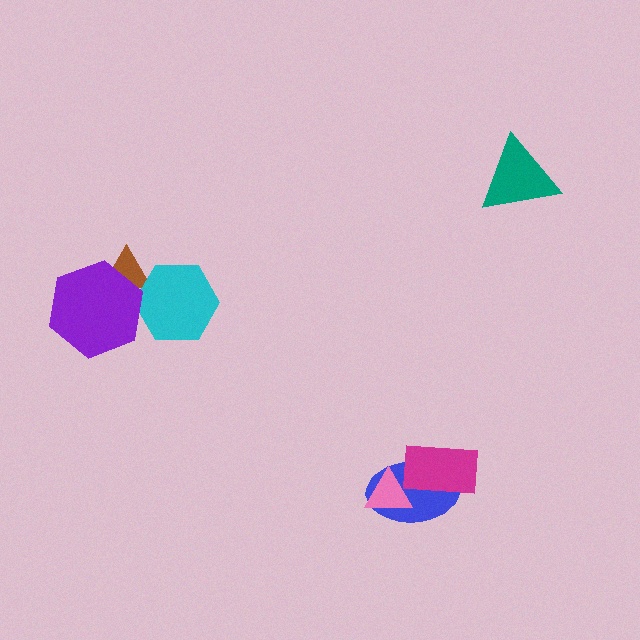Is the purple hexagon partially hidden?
No, no other shape covers it.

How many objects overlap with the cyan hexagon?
2 objects overlap with the cyan hexagon.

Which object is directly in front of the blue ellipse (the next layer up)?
The pink triangle is directly in front of the blue ellipse.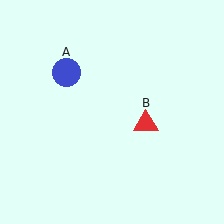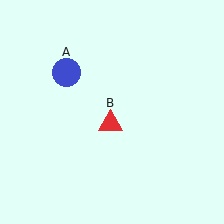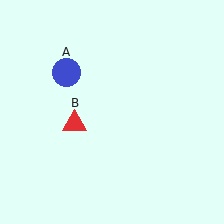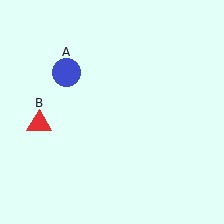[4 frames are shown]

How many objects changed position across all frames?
1 object changed position: red triangle (object B).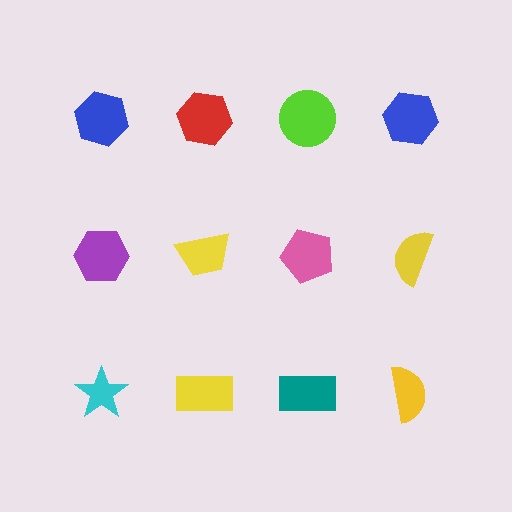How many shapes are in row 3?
4 shapes.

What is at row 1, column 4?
A blue hexagon.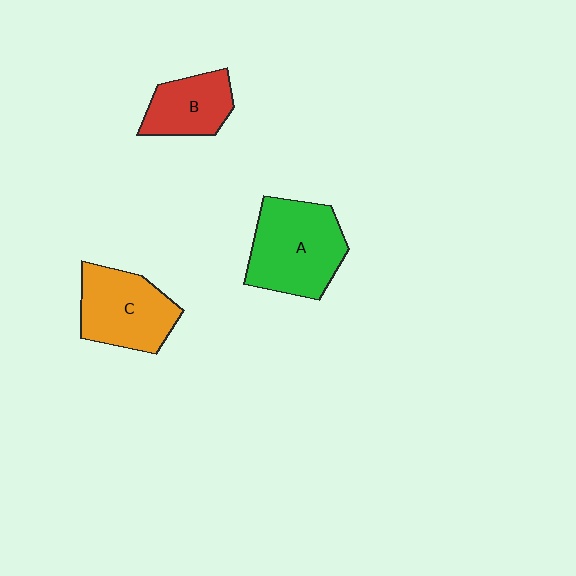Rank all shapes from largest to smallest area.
From largest to smallest: A (green), C (orange), B (red).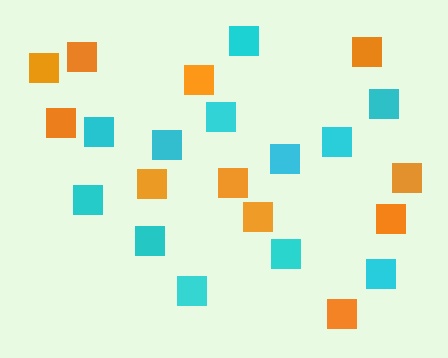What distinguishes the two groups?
There are 2 groups: one group of cyan squares (12) and one group of orange squares (11).